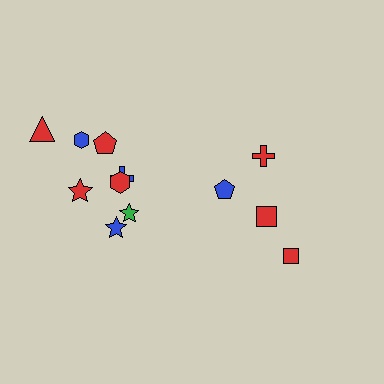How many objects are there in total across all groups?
There are 12 objects.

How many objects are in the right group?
There are 4 objects.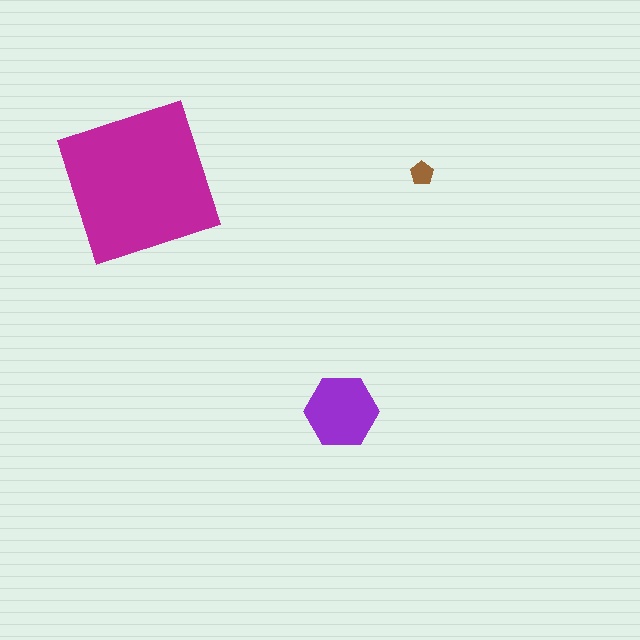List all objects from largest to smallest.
The magenta square, the purple hexagon, the brown pentagon.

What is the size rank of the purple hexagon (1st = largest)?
2nd.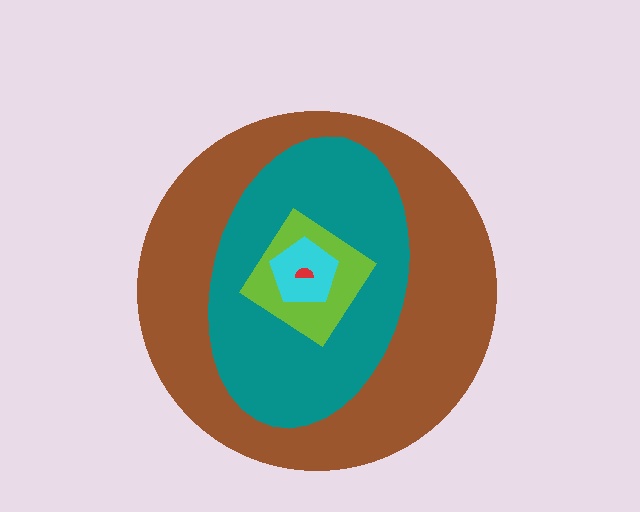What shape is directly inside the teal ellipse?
The lime diamond.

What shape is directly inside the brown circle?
The teal ellipse.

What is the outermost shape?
The brown circle.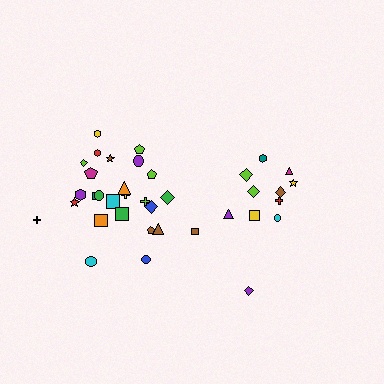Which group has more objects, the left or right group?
The left group.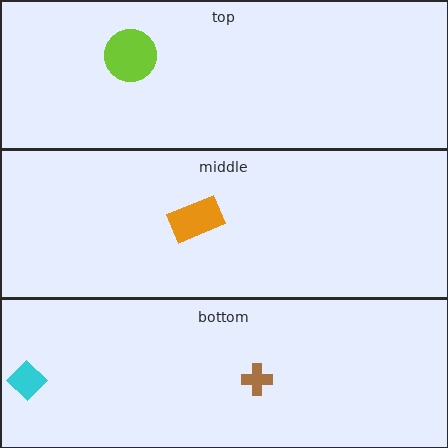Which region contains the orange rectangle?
The middle region.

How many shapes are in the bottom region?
2.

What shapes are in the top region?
The lime circle.